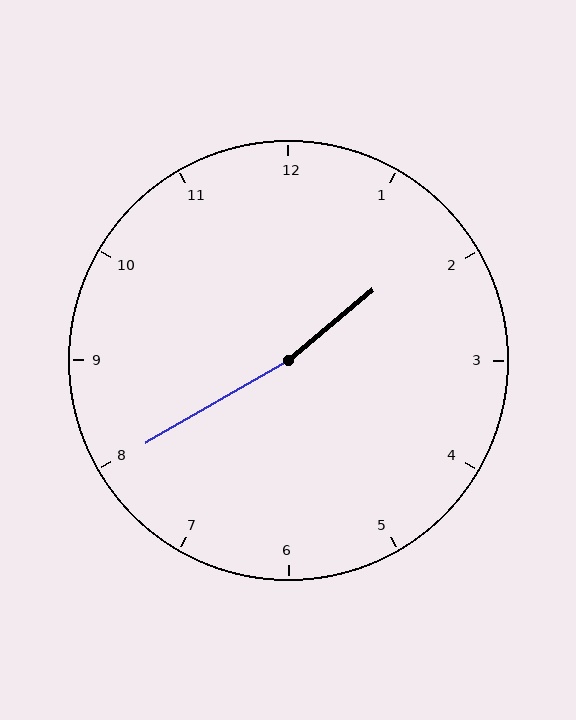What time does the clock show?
1:40.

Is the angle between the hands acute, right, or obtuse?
It is obtuse.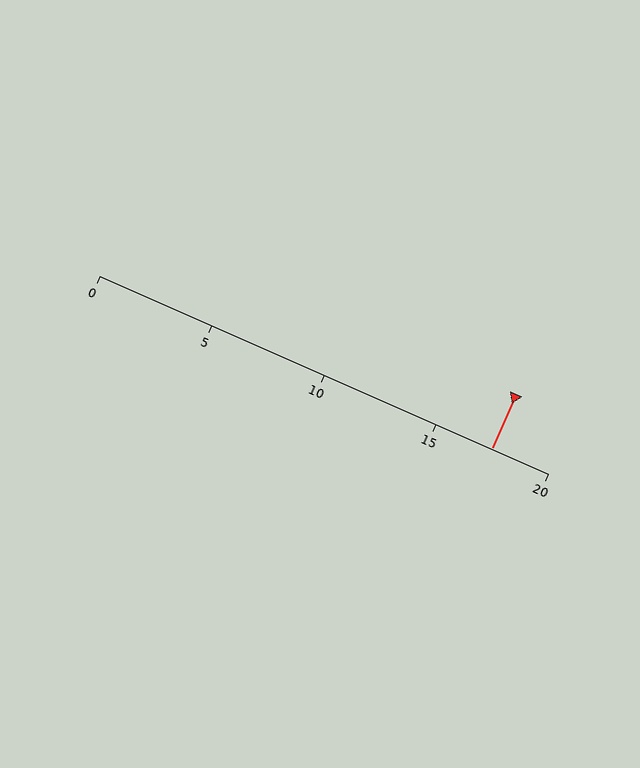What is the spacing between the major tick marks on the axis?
The major ticks are spaced 5 apart.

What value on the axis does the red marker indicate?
The marker indicates approximately 17.5.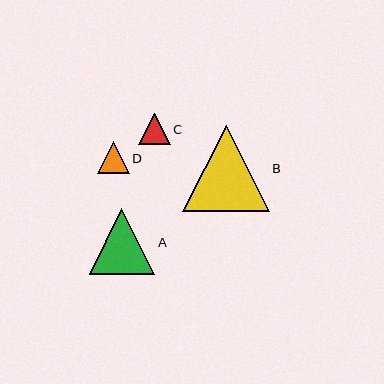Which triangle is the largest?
Triangle B is the largest with a size of approximately 86 pixels.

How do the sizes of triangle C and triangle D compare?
Triangle C and triangle D are approximately the same size.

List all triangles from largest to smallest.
From largest to smallest: B, A, C, D.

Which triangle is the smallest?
Triangle D is the smallest with a size of approximately 31 pixels.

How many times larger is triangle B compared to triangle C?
Triangle B is approximately 2.7 times the size of triangle C.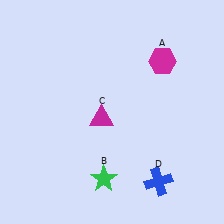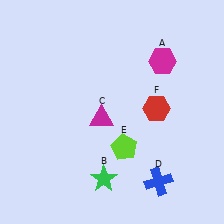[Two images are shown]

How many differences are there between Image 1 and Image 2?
There are 2 differences between the two images.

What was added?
A lime pentagon (E), a red hexagon (F) were added in Image 2.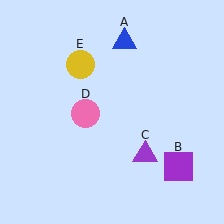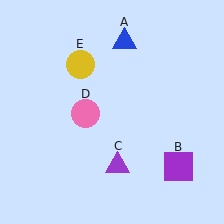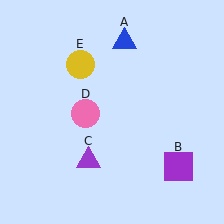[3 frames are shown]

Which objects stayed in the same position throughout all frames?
Blue triangle (object A) and purple square (object B) and pink circle (object D) and yellow circle (object E) remained stationary.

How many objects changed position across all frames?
1 object changed position: purple triangle (object C).